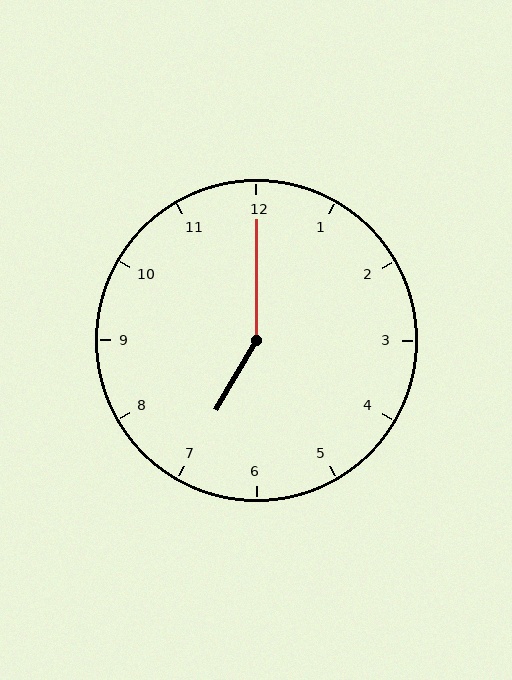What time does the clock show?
7:00.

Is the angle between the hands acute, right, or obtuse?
It is obtuse.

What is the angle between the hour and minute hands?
Approximately 150 degrees.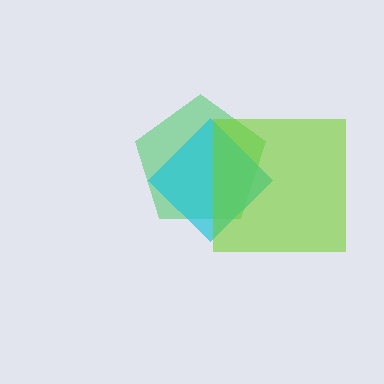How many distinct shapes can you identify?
There are 3 distinct shapes: a green pentagon, a cyan diamond, a lime square.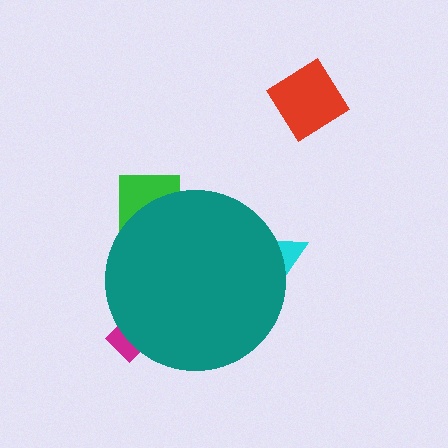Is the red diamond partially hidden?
No, the red diamond is fully visible.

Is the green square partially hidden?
Yes, the green square is partially hidden behind the teal circle.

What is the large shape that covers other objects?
A teal circle.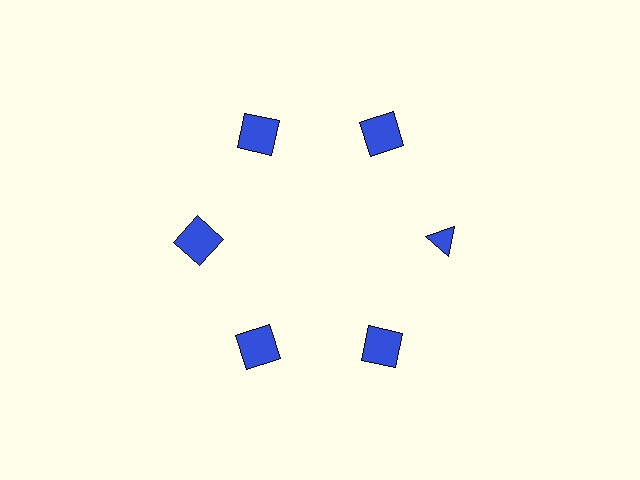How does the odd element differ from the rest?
It has a different shape: triangle instead of square.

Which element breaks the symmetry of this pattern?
The blue triangle at roughly the 3 o'clock position breaks the symmetry. All other shapes are blue squares.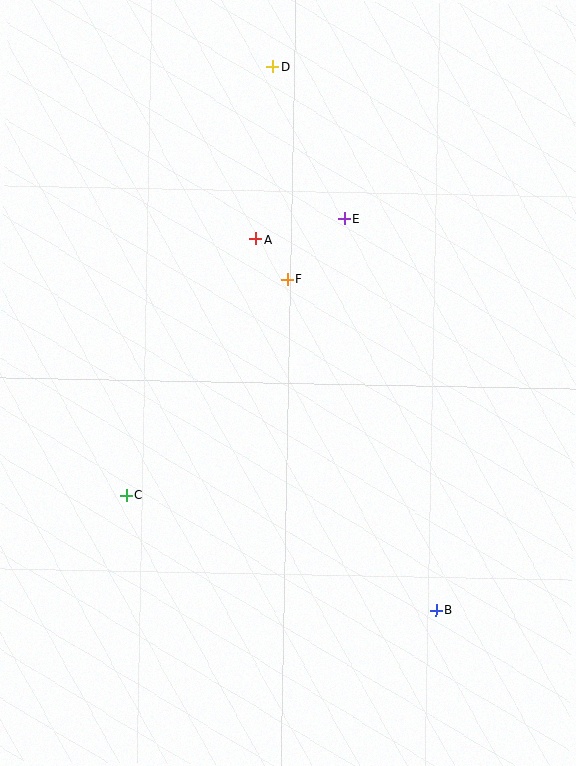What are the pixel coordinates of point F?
Point F is at (287, 279).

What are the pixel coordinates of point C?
Point C is at (126, 495).